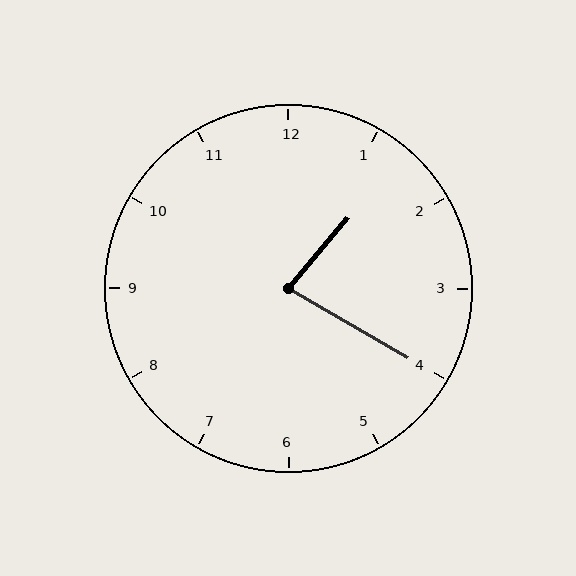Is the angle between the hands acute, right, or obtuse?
It is acute.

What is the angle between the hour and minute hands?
Approximately 80 degrees.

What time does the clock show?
1:20.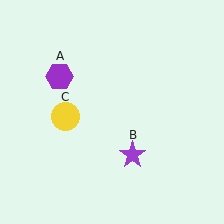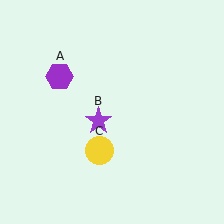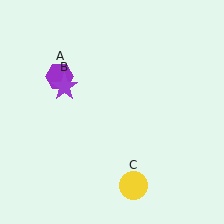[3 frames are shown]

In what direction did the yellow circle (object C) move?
The yellow circle (object C) moved down and to the right.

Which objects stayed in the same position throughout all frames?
Purple hexagon (object A) remained stationary.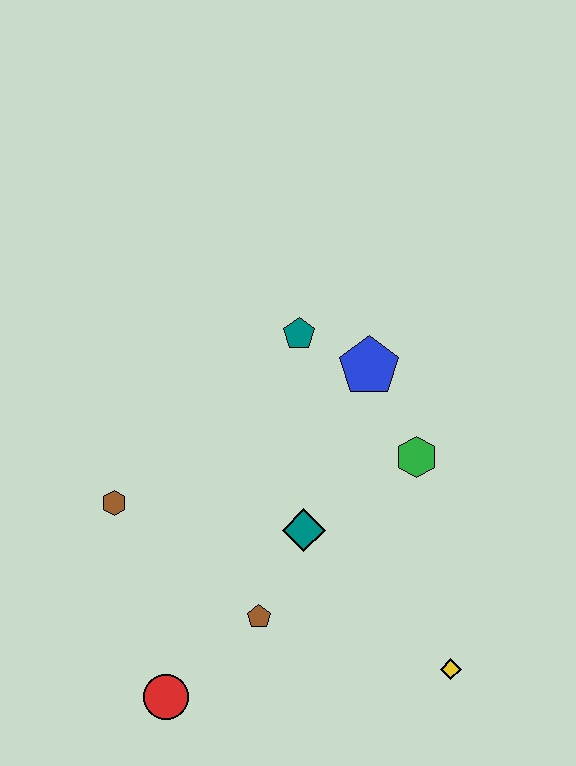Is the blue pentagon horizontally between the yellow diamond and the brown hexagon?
Yes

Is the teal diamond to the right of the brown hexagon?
Yes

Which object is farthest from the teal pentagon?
The red circle is farthest from the teal pentagon.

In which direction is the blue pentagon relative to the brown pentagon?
The blue pentagon is above the brown pentagon.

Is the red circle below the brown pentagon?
Yes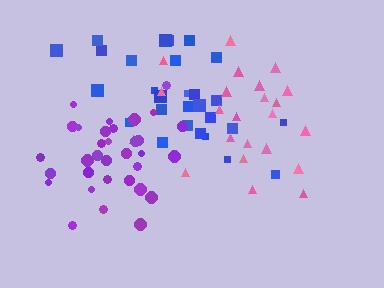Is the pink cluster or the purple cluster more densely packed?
Purple.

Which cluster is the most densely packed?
Purple.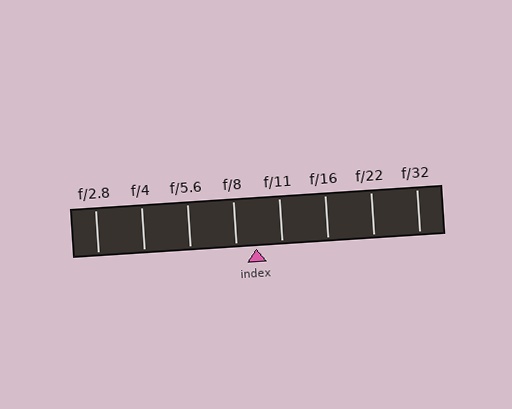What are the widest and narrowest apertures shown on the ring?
The widest aperture shown is f/2.8 and the narrowest is f/32.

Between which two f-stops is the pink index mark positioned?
The index mark is between f/8 and f/11.